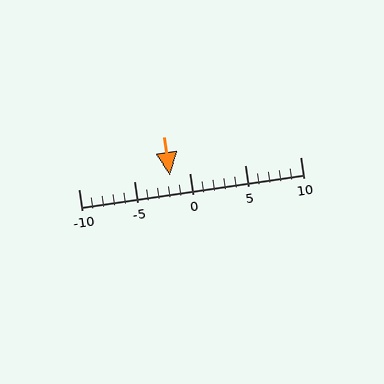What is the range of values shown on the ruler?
The ruler shows values from -10 to 10.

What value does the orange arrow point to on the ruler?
The orange arrow points to approximately -2.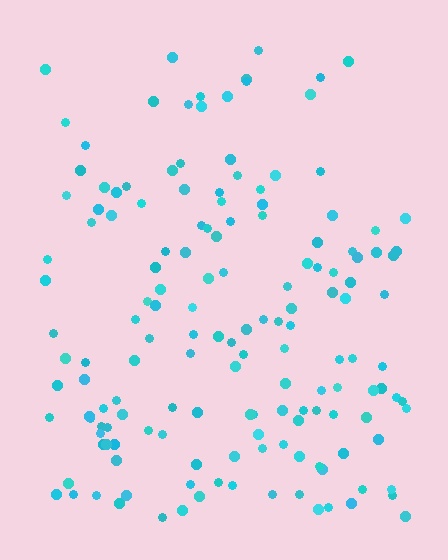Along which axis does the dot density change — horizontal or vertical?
Vertical.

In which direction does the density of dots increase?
From top to bottom, with the bottom side densest.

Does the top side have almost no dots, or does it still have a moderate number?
Still a moderate number, just noticeably fewer than the bottom.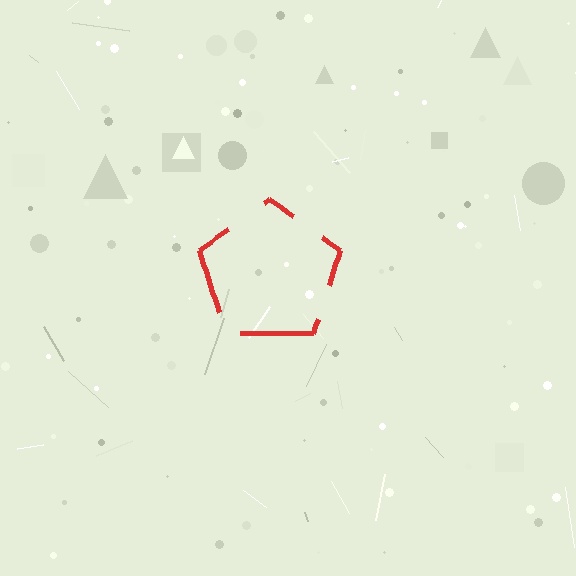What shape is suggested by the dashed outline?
The dashed outline suggests a pentagon.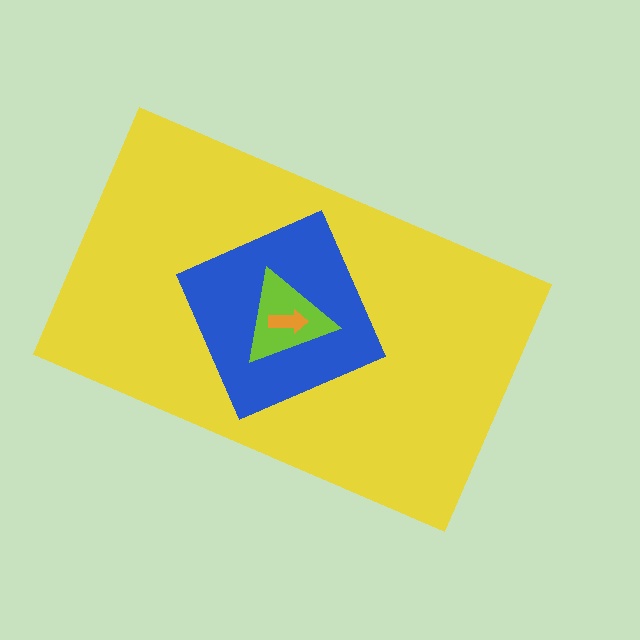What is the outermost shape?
The yellow rectangle.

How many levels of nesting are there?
4.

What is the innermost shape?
The orange arrow.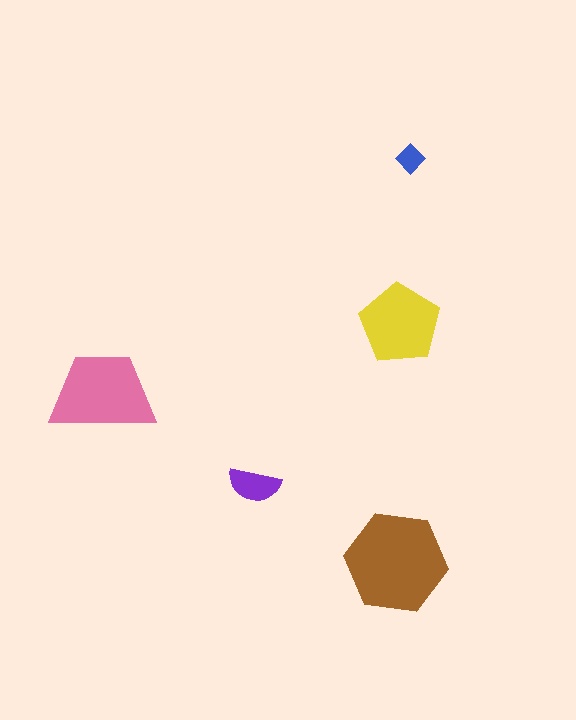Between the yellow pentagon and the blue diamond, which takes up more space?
The yellow pentagon.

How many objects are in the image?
There are 5 objects in the image.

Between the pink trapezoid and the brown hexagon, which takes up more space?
The brown hexagon.